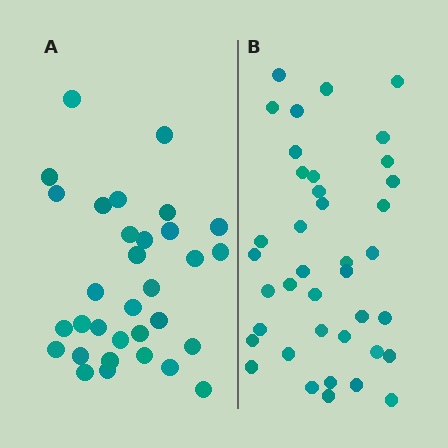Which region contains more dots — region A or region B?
Region B (the right region) has more dots.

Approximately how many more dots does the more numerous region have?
Region B has roughly 8 or so more dots than region A.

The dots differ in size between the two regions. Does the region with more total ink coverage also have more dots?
No. Region A has more total ink coverage because its dots are larger, but region B actually contains more individual dots. Total area can be misleading — the number of items is what matters here.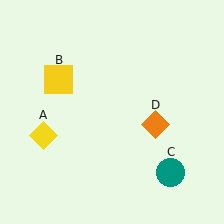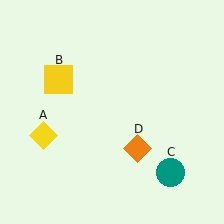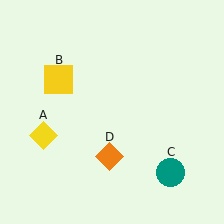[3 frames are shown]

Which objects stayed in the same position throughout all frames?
Yellow diamond (object A) and yellow square (object B) and teal circle (object C) remained stationary.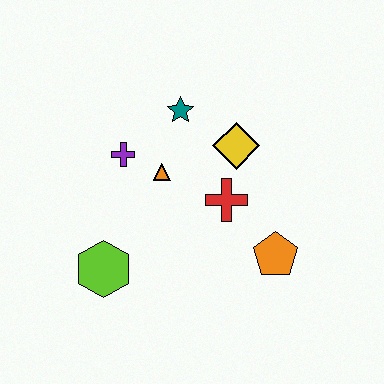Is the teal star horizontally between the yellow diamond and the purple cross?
Yes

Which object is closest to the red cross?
The yellow diamond is closest to the red cross.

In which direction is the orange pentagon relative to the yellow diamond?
The orange pentagon is below the yellow diamond.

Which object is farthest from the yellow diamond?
The lime hexagon is farthest from the yellow diamond.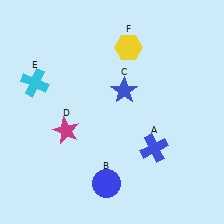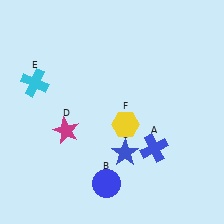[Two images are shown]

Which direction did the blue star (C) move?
The blue star (C) moved down.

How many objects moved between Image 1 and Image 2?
2 objects moved between the two images.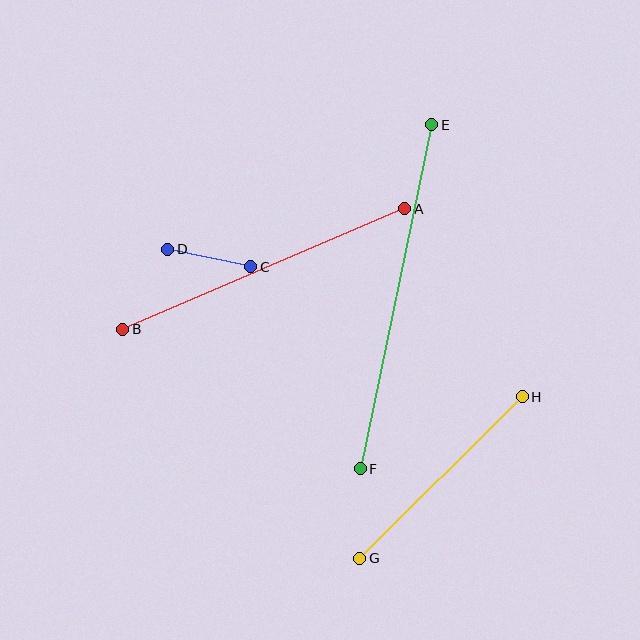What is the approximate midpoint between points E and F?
The midpoint is at approximately (396, 297) pixels.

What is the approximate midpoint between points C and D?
The midpoint is at approximately (209, 258) pixels.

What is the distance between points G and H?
The distance is approximately 229 pixels.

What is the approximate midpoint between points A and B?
The midpoint is at approximately (264, 269) pixels.